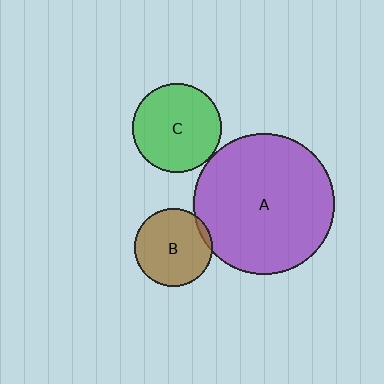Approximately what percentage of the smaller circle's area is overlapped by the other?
Approximately 5%.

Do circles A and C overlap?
Yes.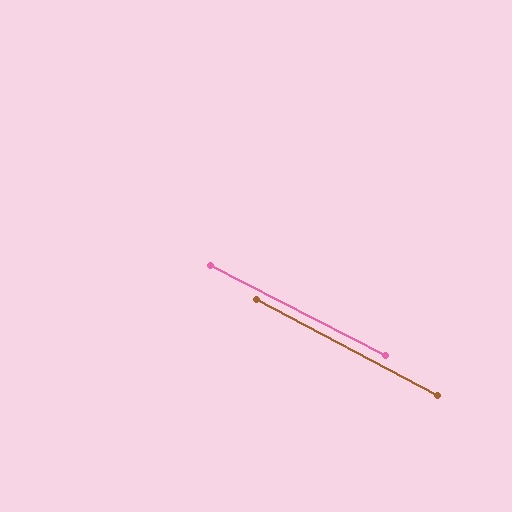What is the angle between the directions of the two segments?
Approximately 1 degree.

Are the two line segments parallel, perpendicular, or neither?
Parallel — their directions differ by only 0.9°.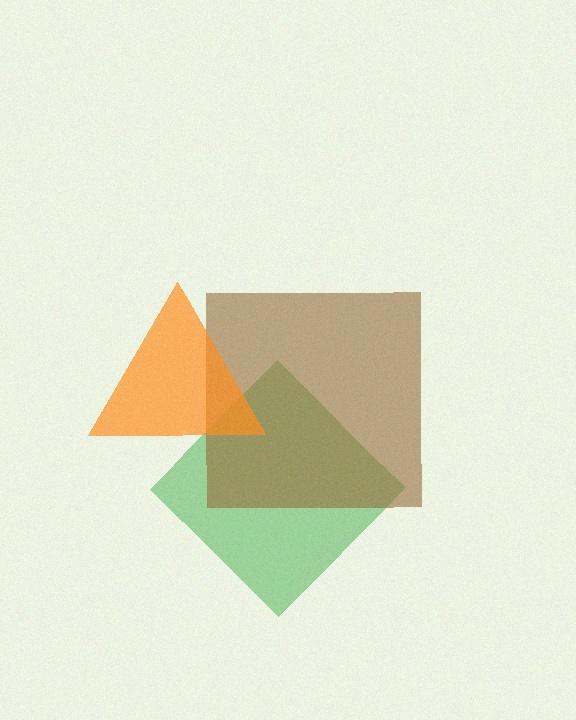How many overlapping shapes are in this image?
There are 3 overlapping shapes in the image.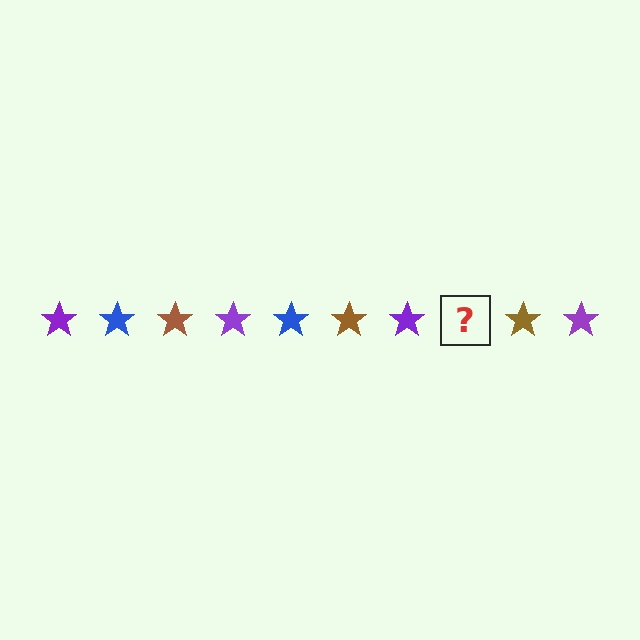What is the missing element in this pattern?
The missing element is a blue star.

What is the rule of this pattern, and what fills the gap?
The rule is that the pattern cycles through purple, blue, brown stars. The gap should be filled with a blue star.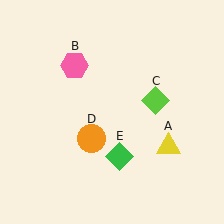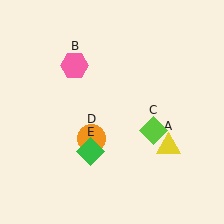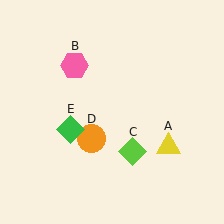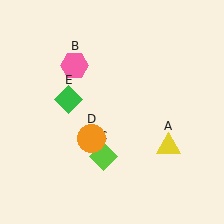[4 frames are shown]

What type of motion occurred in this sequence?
The lime diamond (object C), green diamond (object E) rotated clockwise around the center of the scene.